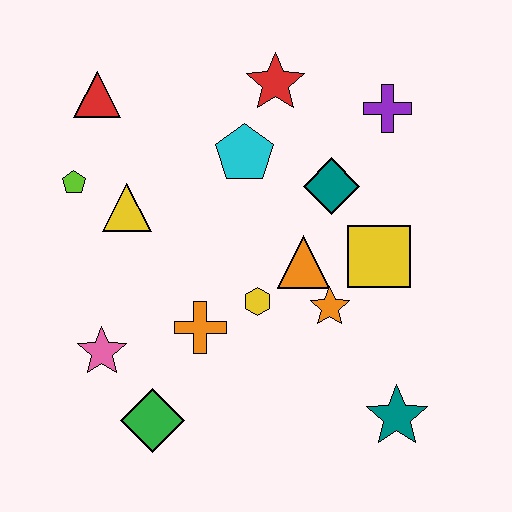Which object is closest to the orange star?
The orange triangle is closest to the orange star.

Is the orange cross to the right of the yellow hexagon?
No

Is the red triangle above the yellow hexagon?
Yes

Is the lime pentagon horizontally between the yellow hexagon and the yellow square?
No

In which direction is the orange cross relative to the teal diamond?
The orange cross is below the teal diamond.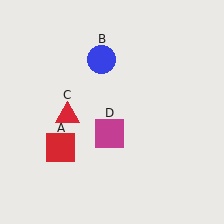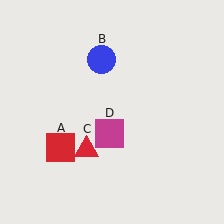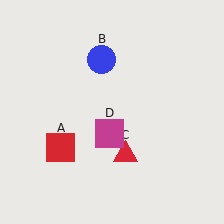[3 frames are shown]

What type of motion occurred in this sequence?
The red triangle (object C) rotated counterclockwise around the center of the scene.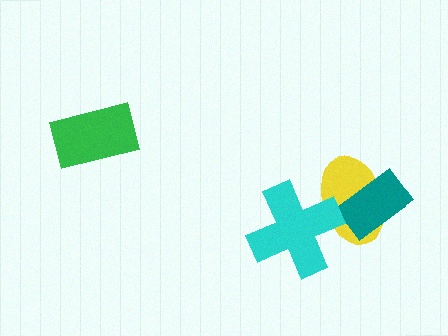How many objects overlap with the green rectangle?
0 objects overlap with the green rectangle.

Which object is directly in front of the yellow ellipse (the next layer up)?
The teal rectangle is directly in front of the yellow ellipse.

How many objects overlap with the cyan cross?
1 object overlaps with the cyan cross.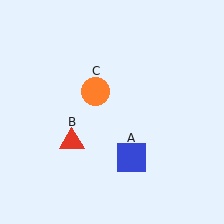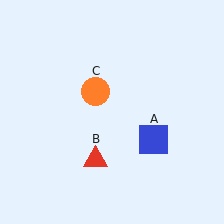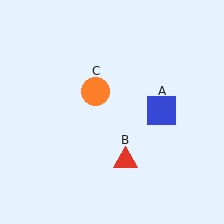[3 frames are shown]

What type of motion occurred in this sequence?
The blue square (object A), red triangle (object B) rotated counterclockwise around the center of the scene.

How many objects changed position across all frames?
2 objects changed position: blue square (object A), red triangle (object B).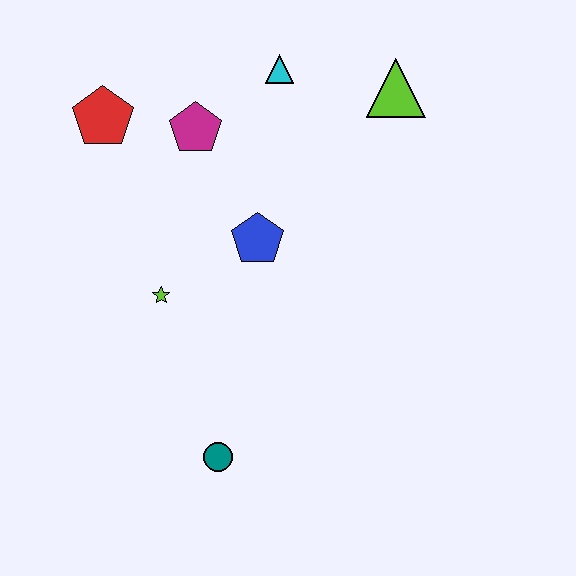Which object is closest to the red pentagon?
The magenta pentagon is closest to the red pentagon.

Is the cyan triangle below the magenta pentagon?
No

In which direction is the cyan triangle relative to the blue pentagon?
The cyan triangle is above the blue pentagon.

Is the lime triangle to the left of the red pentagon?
No